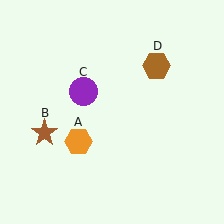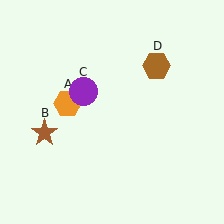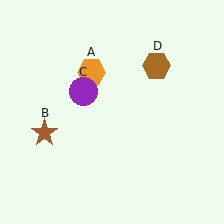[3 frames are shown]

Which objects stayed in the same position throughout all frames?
Brown star (object B) and purple circle (object C) and brown hexagon (object D) remained stationary.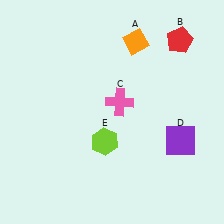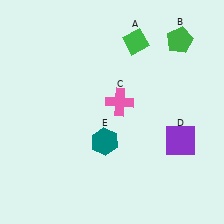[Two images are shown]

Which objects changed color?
A changed from orange to green. B changed from red to green. E changed from lime to teal.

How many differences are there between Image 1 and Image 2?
There are 3 differences between the two images.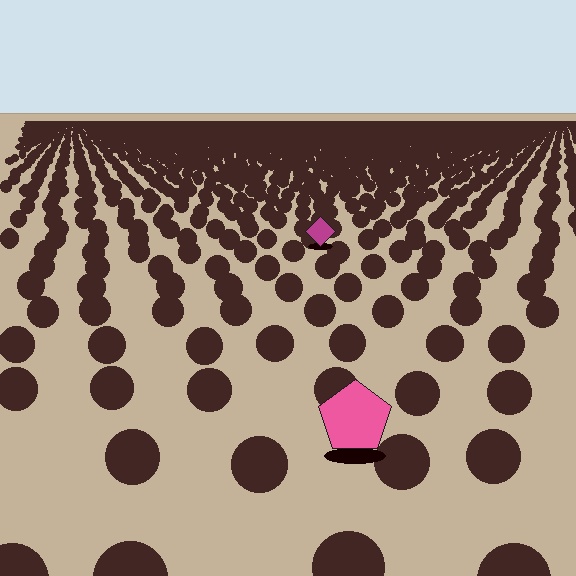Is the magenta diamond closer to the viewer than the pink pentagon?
No. The pink pentagon is closer — you can tell from the texture gradient: the ground texture is coarser near it.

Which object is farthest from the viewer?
The magenta diamond is farthest from the viewer. It appears smaller and the ground texture around it is denser.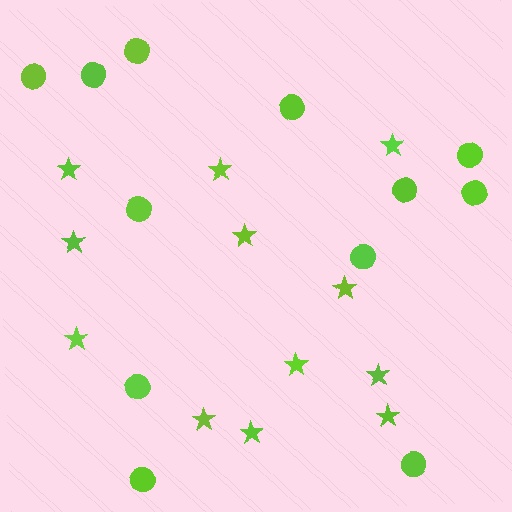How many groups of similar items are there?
There are 2 groups: one group of stars (12) and one group of circles (12).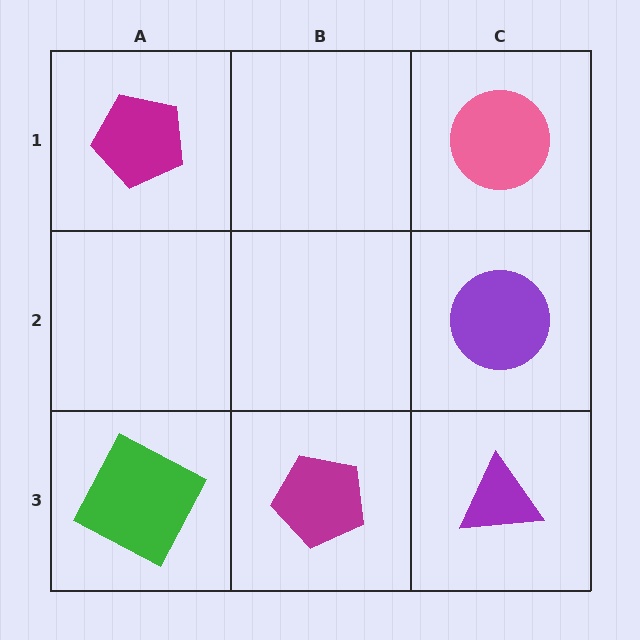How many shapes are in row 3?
3 shapes.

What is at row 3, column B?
A magenta pentagon.